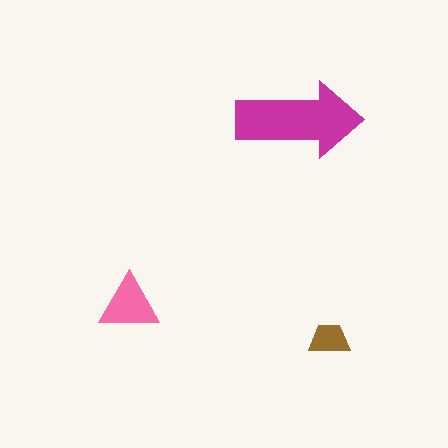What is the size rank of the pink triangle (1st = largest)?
2nd.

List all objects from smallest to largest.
The brown trapezoid, the pink triangle, the magenta arrow.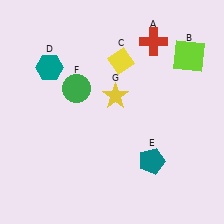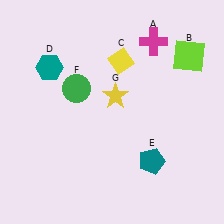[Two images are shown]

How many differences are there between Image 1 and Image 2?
There is 1 difference between the two images.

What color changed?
The cross (A) changed from red in Image 1 to magenta in Image 2.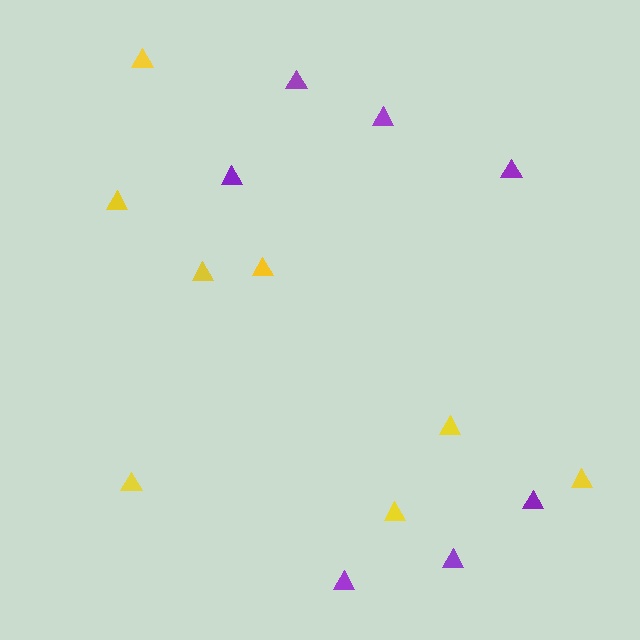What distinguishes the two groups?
There are 2 groups: one group of purple triangles (7) and one group of yellow triangles (8).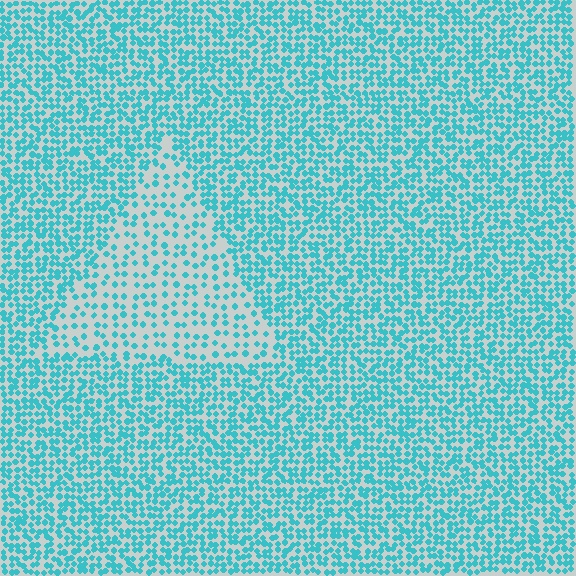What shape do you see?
I see a triangle.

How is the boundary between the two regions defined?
The boundary is defined by a change in element density (approximately 2.1x ratio). All elements are the same color, size, and shape.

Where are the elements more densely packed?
The elements are more densely packed outside the triangle boundary.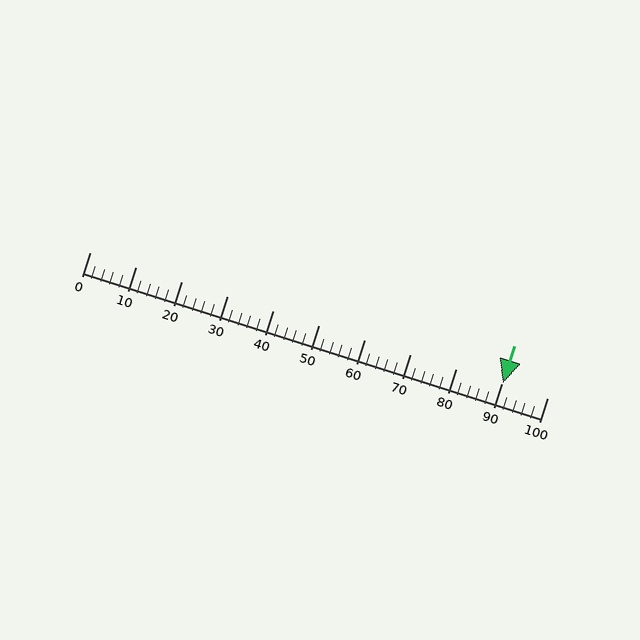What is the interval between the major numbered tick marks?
The major tick marks are spaced 10 units apart.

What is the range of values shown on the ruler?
The ruler shows values from 0 to 100.